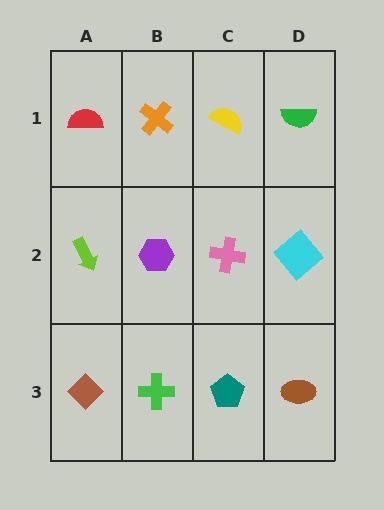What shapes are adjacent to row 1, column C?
A pink cross (row 2, column C), an orange cross (row 1, column B), a green semicircle (row 1, column D).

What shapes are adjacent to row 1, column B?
A purple hexagon (row 2, column B), a red semicircle (row 1, column A), a yellow semicircle (row 1, column C).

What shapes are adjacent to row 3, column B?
A purple hexagon (row 2, column B), a brown diamond (row 3, column A), a teal pentagon (row 3, column C).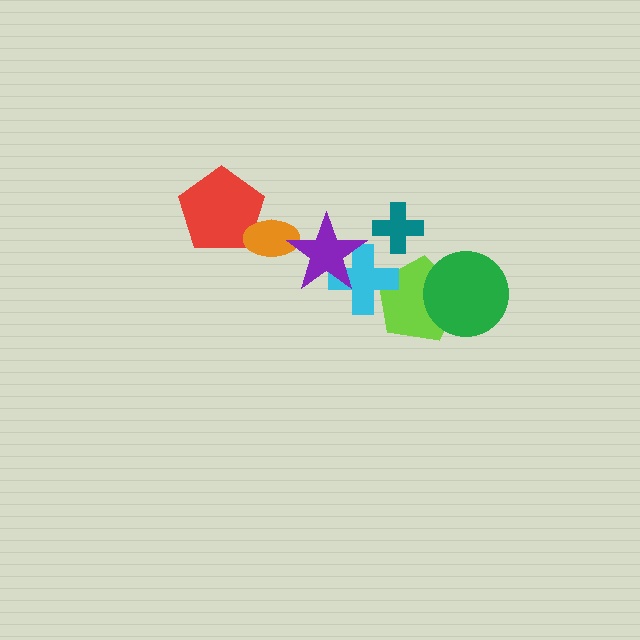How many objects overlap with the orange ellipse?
2 objects overlap with the orange ellipse.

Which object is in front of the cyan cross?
The purple star is in front of the cyan cross.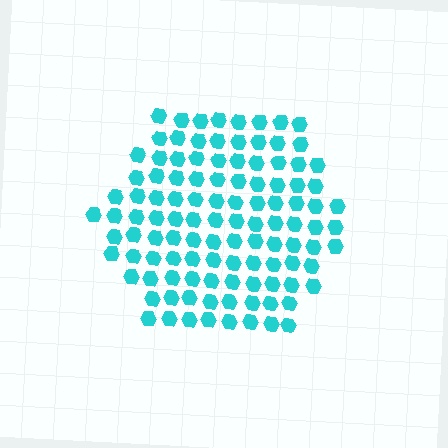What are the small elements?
The small elements are hexagons.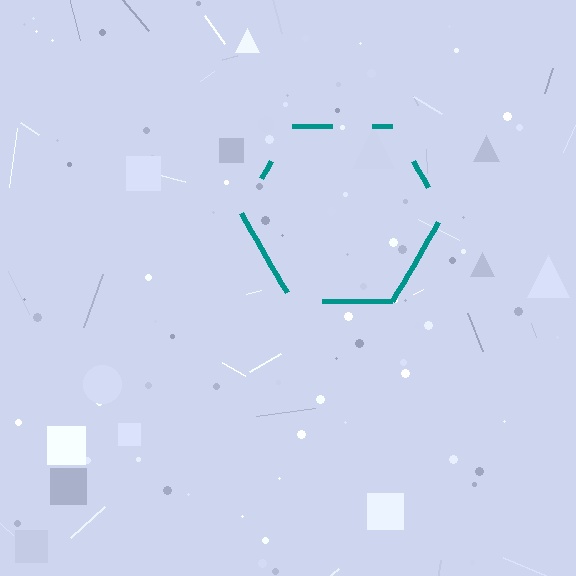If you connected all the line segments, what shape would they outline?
They would outline a hexagon.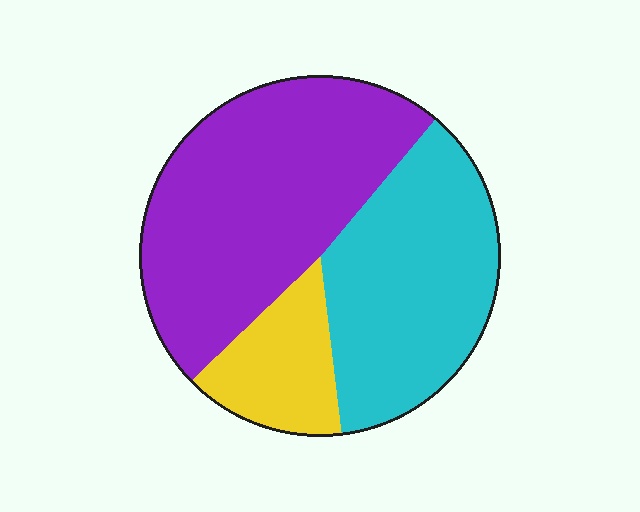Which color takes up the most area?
Purple, at roughly 50%.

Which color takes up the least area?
Yellow, at roughly 15%.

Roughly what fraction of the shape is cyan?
Cyan takes up between a quarter and a half of the shape.